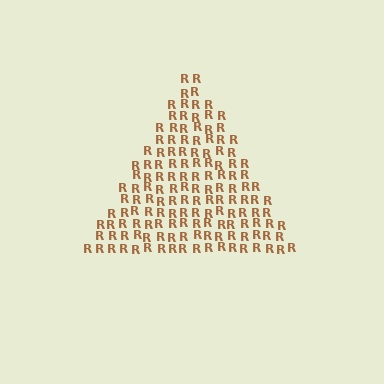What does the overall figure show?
The overall figure shows a triangle.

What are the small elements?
The small elements are letter R's.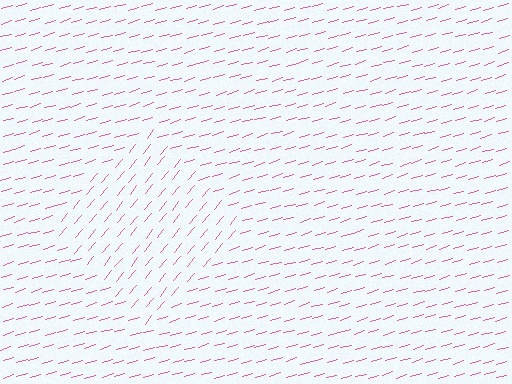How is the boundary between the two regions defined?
The boundary is defined purely by a change in line orientation (approximately 34 degrees difference). All lines are the same color and thickness.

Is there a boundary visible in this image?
Yes, there is a texture boundary formed by a change in line orientation.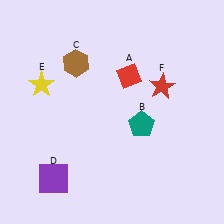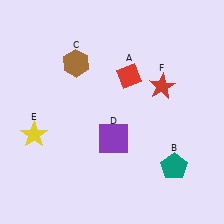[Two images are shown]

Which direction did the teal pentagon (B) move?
The teal pentagon (B) moved down.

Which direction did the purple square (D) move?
The purple square (D) moved right.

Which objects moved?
The objects that moved are: the teal pentagon (B), the purple square (D), the yellow star (E).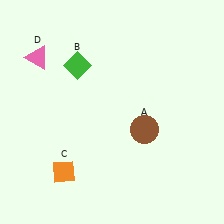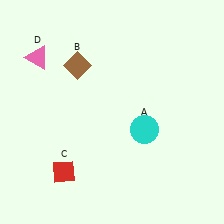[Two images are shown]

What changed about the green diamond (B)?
In Image 1, B is green. In Image 2, it changed to brown.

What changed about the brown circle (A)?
In Image 1, A is brown. In Image 2, it changed to cyan.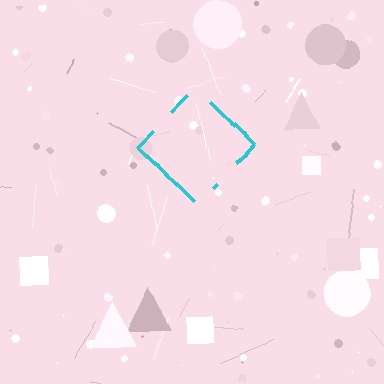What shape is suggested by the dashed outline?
The dashed outline suggests a diamond.